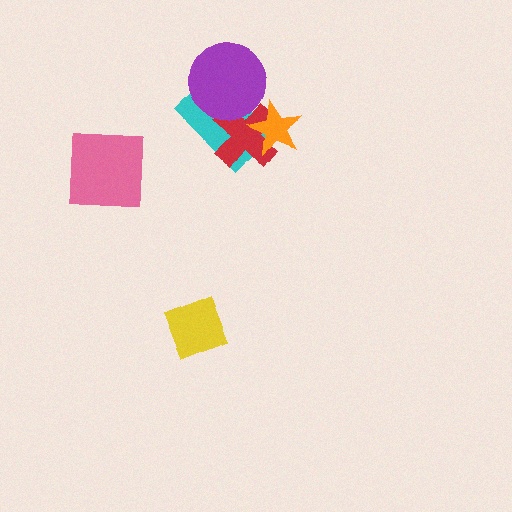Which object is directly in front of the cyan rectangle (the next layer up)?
The red cross is directly in front of the cyan rectangle.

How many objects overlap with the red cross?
3 objects overlap with the red cross.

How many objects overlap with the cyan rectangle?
3 objects overlap with the cyan rectangle.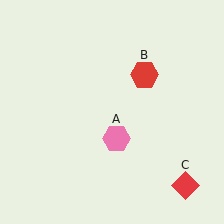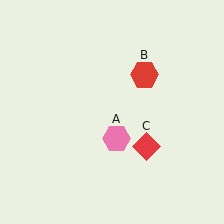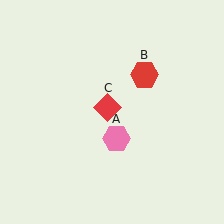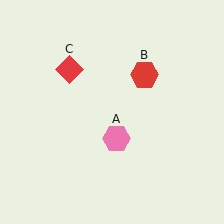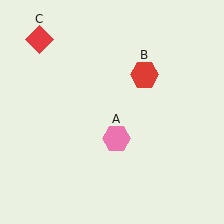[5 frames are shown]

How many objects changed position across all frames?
1 object changed position: red diamond (object C).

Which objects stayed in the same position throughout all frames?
Pink hexagon (object A) and red hexagon (object B) remained stationary.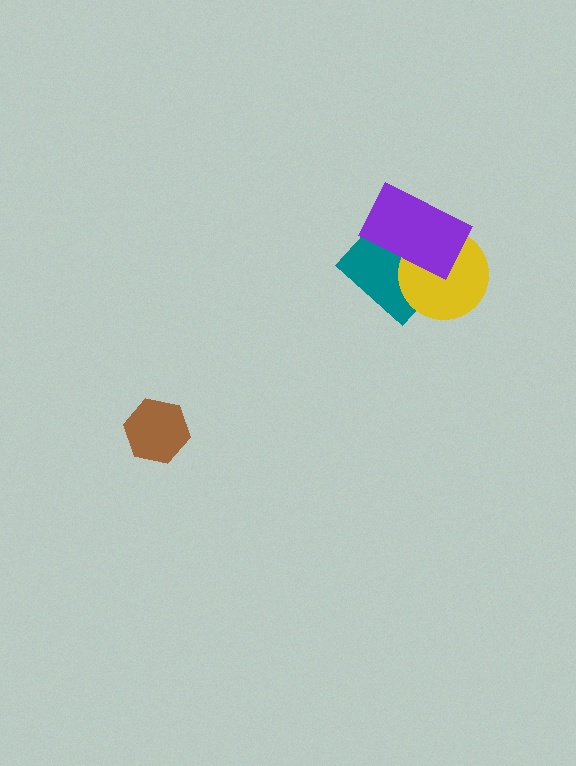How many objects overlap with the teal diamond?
2 objects overlap with the teal diamond.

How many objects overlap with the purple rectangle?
2 objects overlap with the purple rectangle.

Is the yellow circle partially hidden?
Yes, it is partially covered by another shape.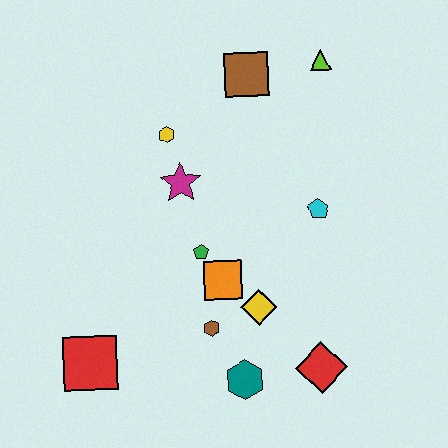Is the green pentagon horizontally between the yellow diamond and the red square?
Yes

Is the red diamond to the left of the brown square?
No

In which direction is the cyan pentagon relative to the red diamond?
The cyan pentagon is above the red diamond.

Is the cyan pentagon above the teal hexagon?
Yes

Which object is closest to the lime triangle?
The brown square is closest to the lime triangle.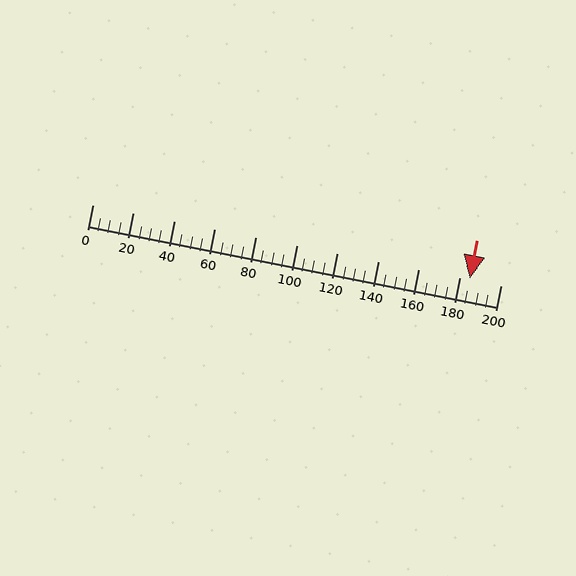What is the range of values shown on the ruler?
The ruler shows values from 0 to 200.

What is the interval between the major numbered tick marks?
The major tick marks are spaced 20 units apart.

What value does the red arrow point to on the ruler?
The red arrow points to approximately 185.